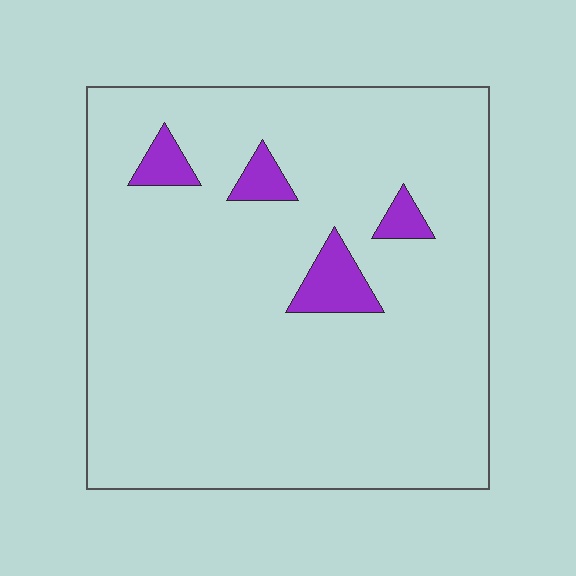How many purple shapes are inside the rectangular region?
4.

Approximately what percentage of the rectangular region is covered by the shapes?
Approximately 5%.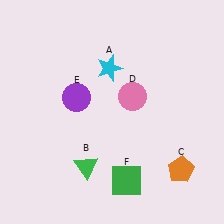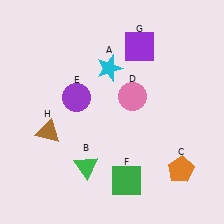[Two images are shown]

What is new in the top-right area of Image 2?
A purple square (G) was added in the top-right area of Image 2.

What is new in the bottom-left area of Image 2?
A brown triangle (H) was added in the bottom-left area of Image 2.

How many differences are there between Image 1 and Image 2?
There are 2 differences between the two images.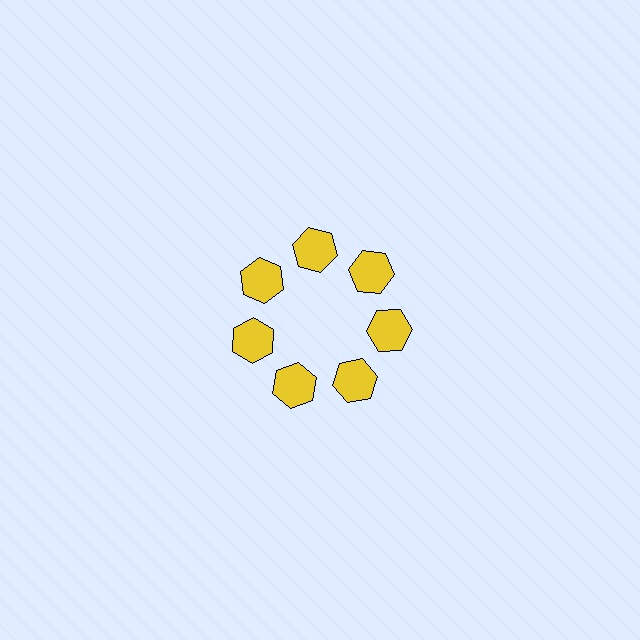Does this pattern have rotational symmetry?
Yes, this pattern has 7-fold rotational symmetry. It looks the same after rotating 51 degrees around the center.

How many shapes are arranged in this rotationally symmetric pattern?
There are 7 shapes, arranged in 7 groups of 1.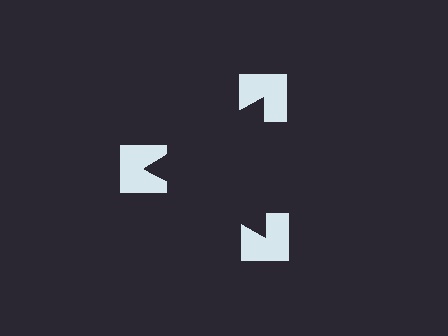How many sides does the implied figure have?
3 sides.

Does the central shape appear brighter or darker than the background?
It typically appears slightly darker than the background, even though no actual brightness change is drawn.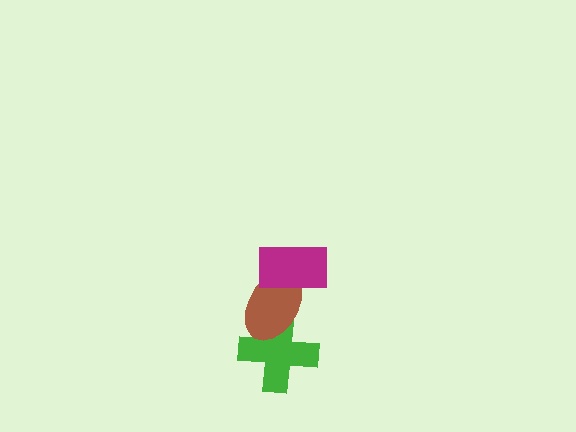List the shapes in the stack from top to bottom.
From top to bottom: the magenta rectangle, the brown ellipse, the green cross.